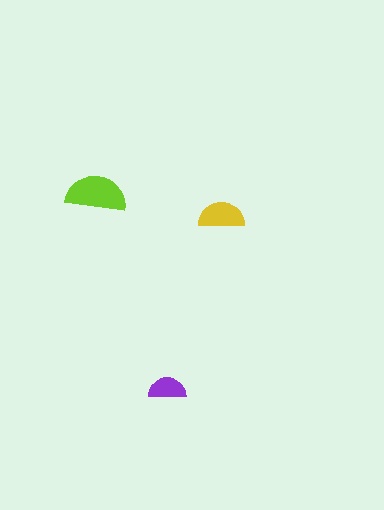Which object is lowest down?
The purple semicircle is bottommost.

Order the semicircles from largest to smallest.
the lime one, the yellow one, the purple one.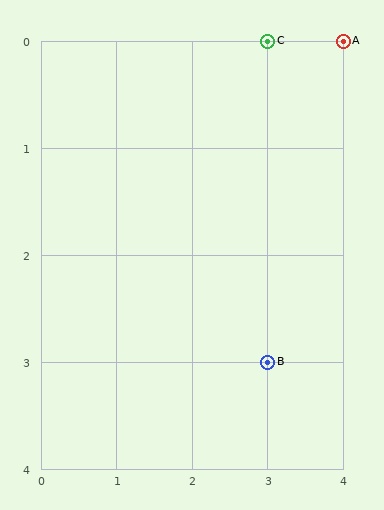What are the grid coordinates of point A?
Point A is at grid coordinates (4, 0).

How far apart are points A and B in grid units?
Points A and B are 1 column and 3 rows apart (about 3.2 grid units diagonally).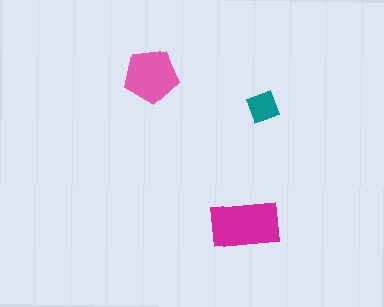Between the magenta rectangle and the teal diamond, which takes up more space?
The magenta rectangle.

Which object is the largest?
The magenta rectangle.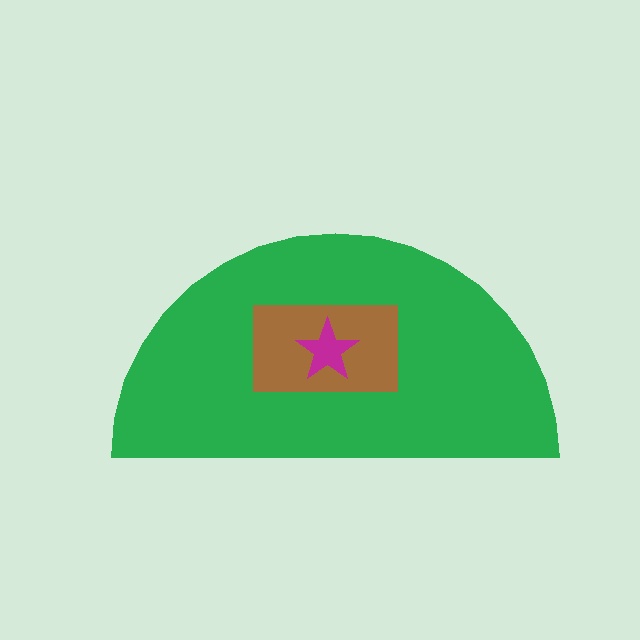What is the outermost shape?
The green semicircle.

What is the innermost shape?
The magenta star.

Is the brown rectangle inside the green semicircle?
Yes.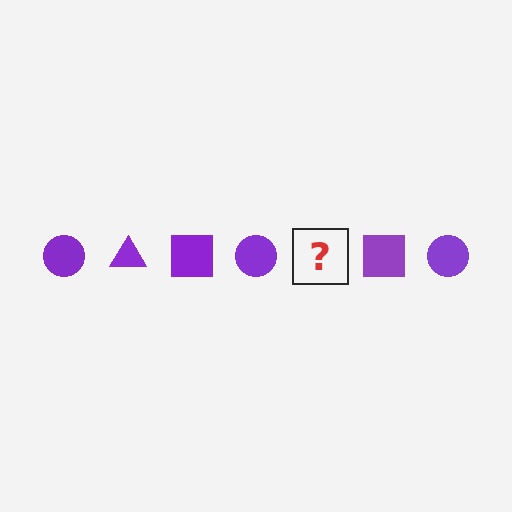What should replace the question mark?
The question mark should be replaced with a purple triangle.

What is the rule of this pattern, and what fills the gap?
The rule is that the pattern cycles through circle, triangle, square shapes in purple. The gap should be filled with a purple triangle.